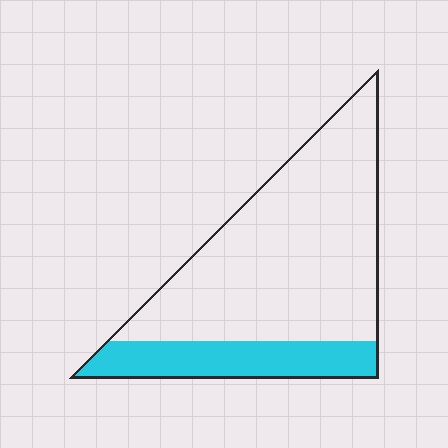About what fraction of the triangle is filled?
About one quarter (1/4).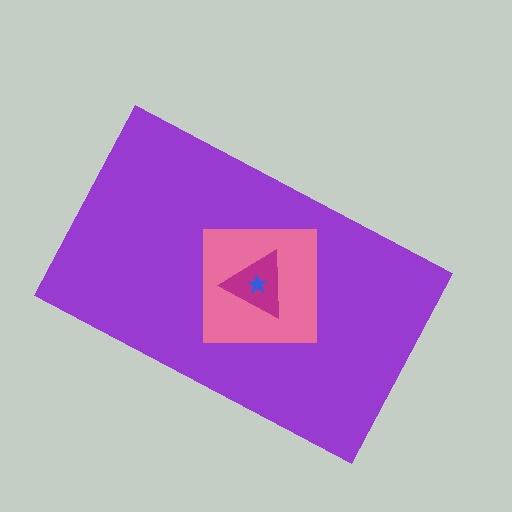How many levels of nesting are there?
4.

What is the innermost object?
The blue star.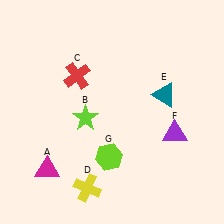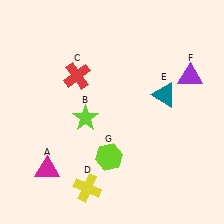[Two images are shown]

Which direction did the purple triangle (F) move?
The purple triangle (F) moved up.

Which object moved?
The purple triangle (F) moved up.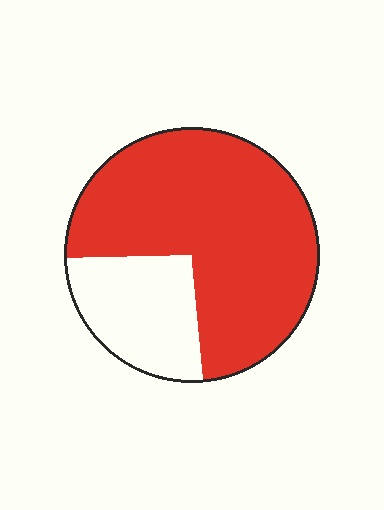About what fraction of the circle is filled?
About three quarters (3/4).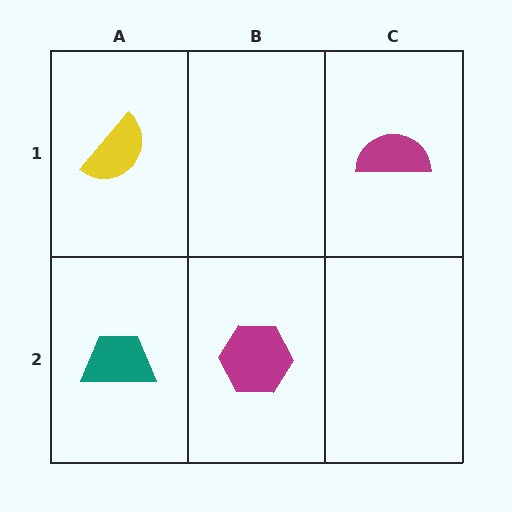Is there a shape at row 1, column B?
No, that cell is empty.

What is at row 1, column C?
A magenta semicircle.